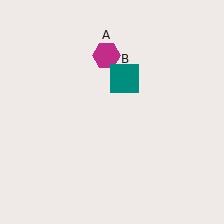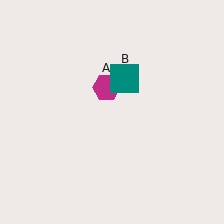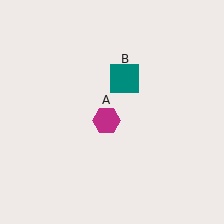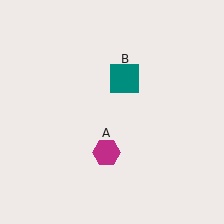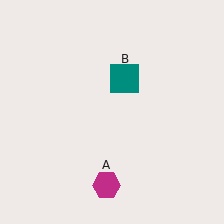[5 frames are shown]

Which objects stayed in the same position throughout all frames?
Teal square (object B) remained stationary.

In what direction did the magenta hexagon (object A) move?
The magenta hexagon (object A) moved down.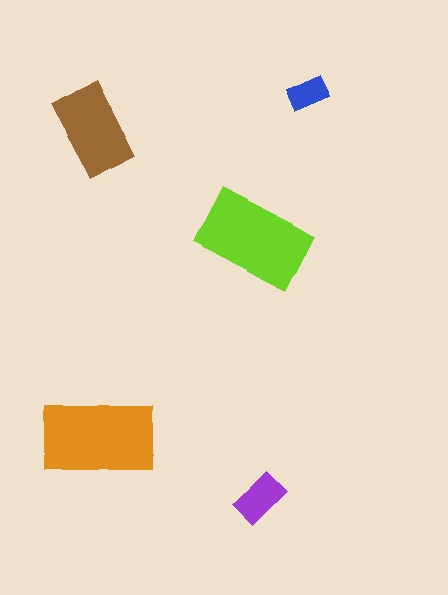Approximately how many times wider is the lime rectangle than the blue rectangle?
About 2.5 times wider.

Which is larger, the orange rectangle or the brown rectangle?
The orange one.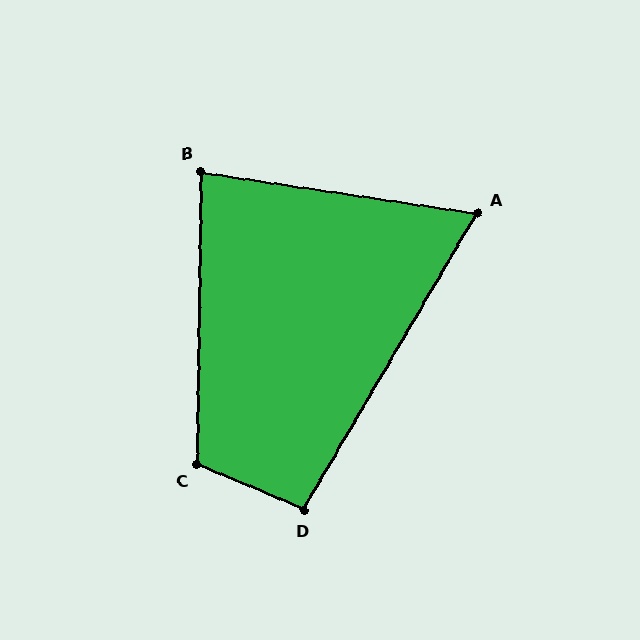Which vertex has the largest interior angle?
C, at approximately 112 degrees.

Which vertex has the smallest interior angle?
A, at approximately 68 degrees.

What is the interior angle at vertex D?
Approximately 98 degrees (obtuse).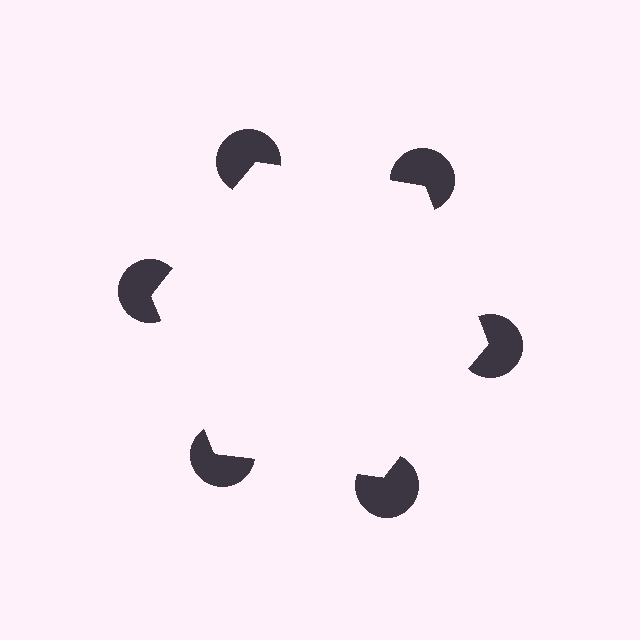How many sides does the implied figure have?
6 sides.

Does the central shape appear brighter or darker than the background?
It typically appears slightly brighter than the background, even though no actual brightness change is drawn.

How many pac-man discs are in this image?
There are 6 — one at each vertex of the illusory hexagon.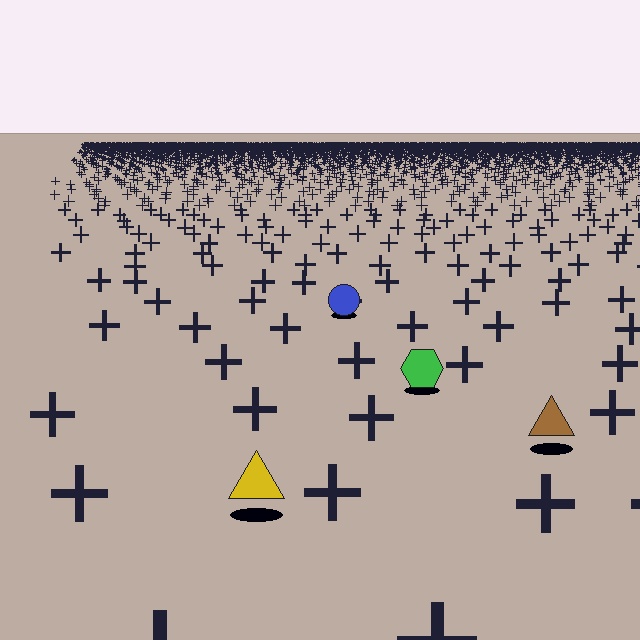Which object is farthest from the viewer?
The blue circle is farthest from the viewer. It appears smaller and the ground texture around it is denser.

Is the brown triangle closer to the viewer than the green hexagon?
Yes. The brown triangle is closer — you can tell from the texture gradient: the ground texture is coarser near it.